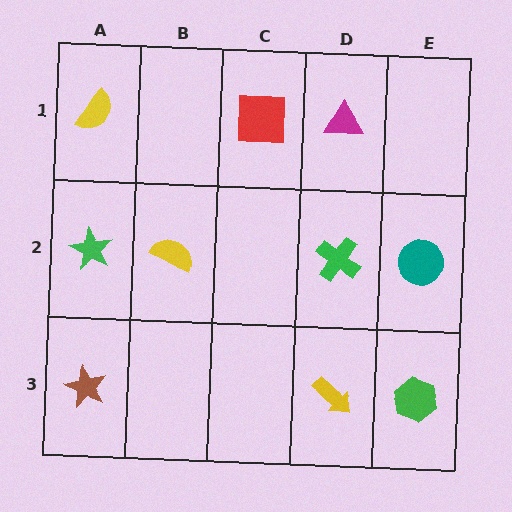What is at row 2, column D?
A green cross.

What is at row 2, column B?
A yellow semicircle.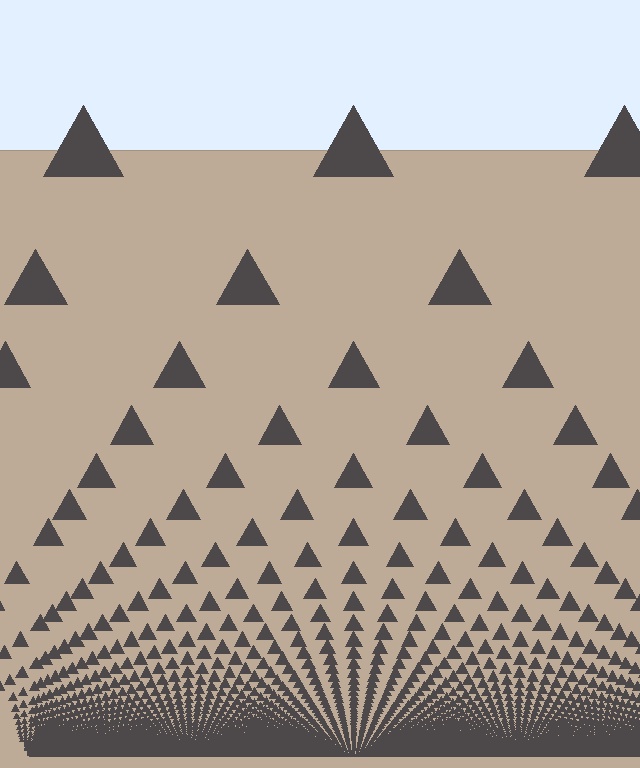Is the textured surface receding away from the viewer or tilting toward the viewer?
The surface appears to tilt toward the viewer. Texture elements get larger and sparser toward the top.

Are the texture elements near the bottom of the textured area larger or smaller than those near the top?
Smaller. The gradient is inverted — elements near the bottom are smaller and denser.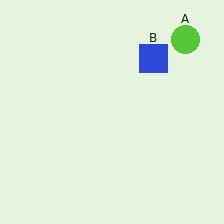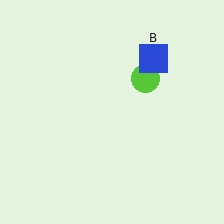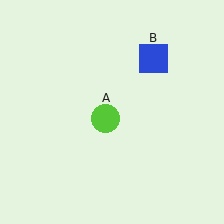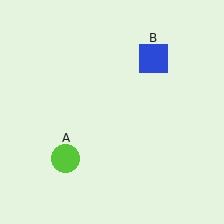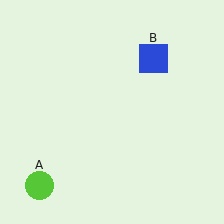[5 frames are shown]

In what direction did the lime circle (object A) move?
The lime circle (object A) moved down and to the left.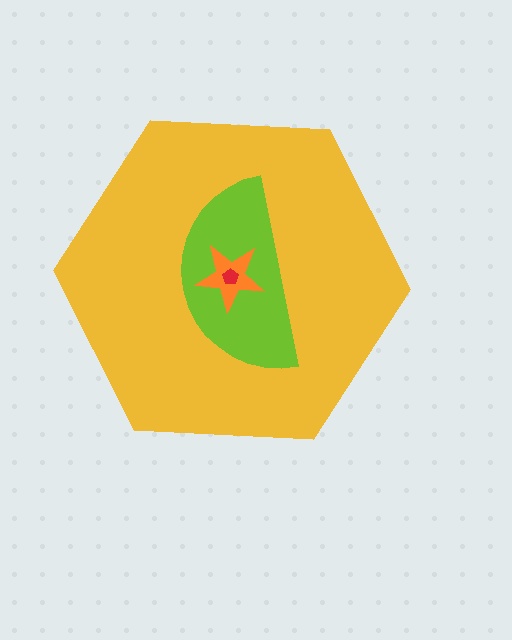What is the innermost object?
The red pentagon.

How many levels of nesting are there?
4.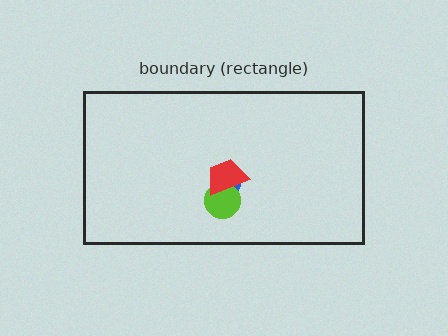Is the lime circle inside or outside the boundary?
Inside.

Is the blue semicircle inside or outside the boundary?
Inside.